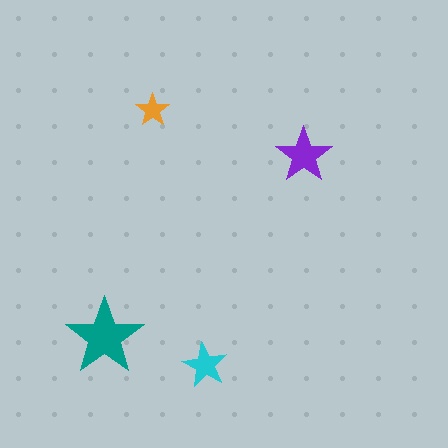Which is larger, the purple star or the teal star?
The teal one.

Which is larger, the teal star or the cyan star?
The teal one.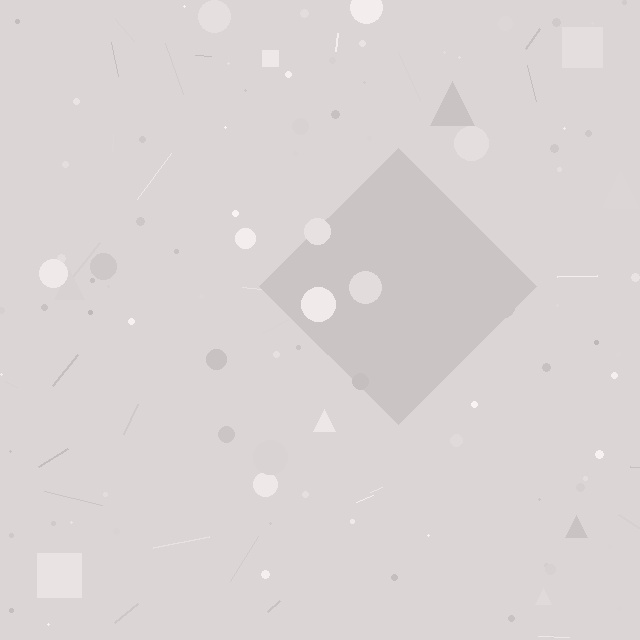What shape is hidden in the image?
A diamond is hidden in the image.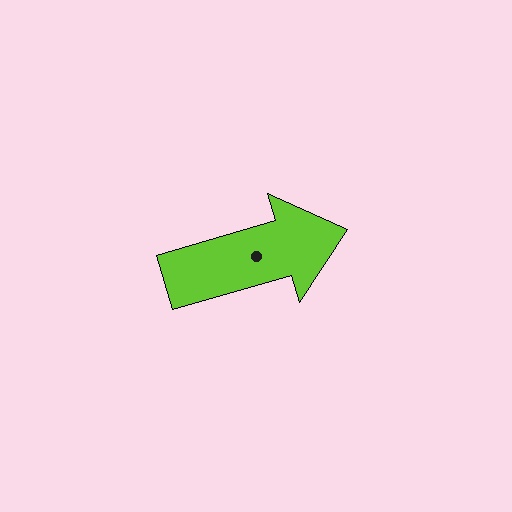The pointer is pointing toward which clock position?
Roughly 2 o'clock.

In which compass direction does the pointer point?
East.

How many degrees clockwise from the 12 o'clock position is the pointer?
Approximately 74 degrees.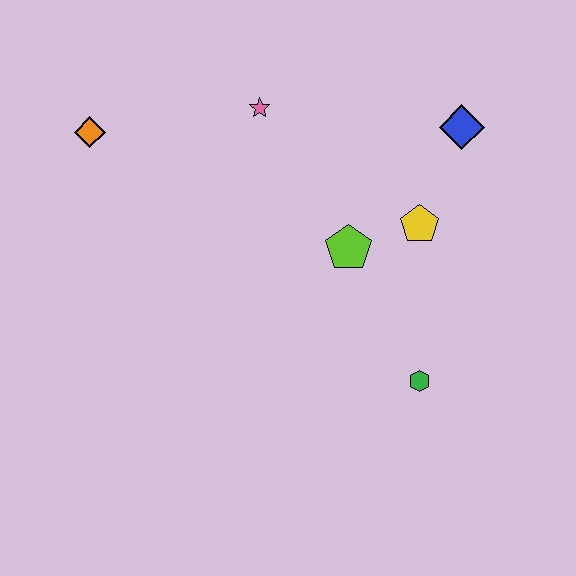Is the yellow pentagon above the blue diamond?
No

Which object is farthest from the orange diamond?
The green hexagon is farthest from the orange diamond.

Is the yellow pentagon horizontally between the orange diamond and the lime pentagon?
No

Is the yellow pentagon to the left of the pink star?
No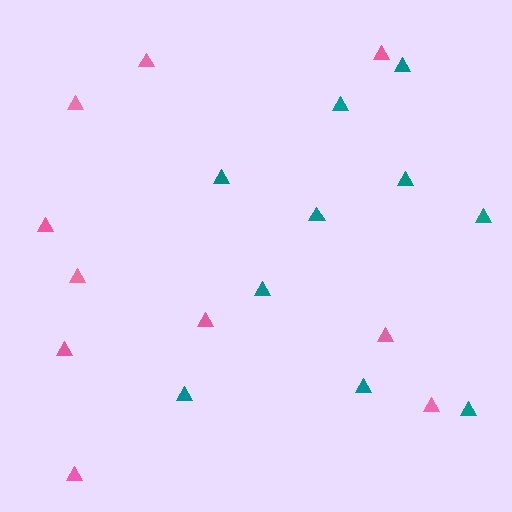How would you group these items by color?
There are 2 groups: one group of teal triangles (10) and one group of pink triangles (10).